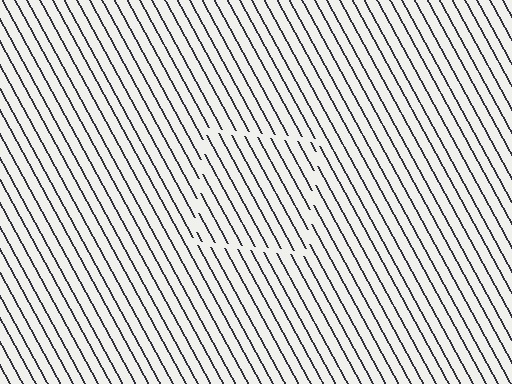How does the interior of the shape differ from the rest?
The interior of the shape contains the same grating, shifted by half a period — the contour is defined by the phase discontinuity where line-ends from the inner and outer gratings abut.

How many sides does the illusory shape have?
4 sides — the line-ends trace a square.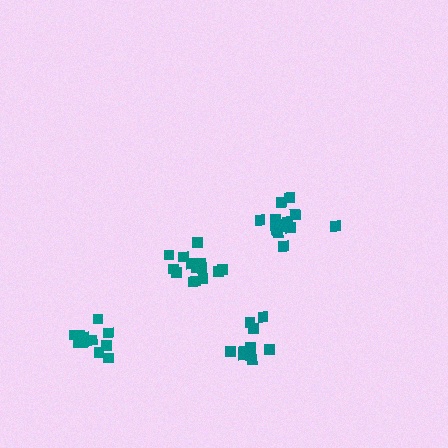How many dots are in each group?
Group 1: 12 dots, Group 2: 14 dots, Group 3: 14 dots, Group 4: 10 dots (50 total).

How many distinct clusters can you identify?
There are 4 distinct clusters.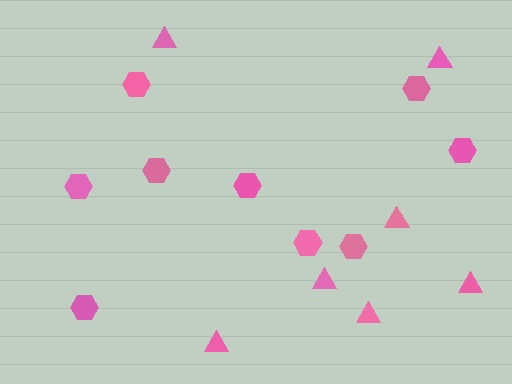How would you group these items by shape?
There are 2 groups: one group of hexagons (9) and one group of triangles (7).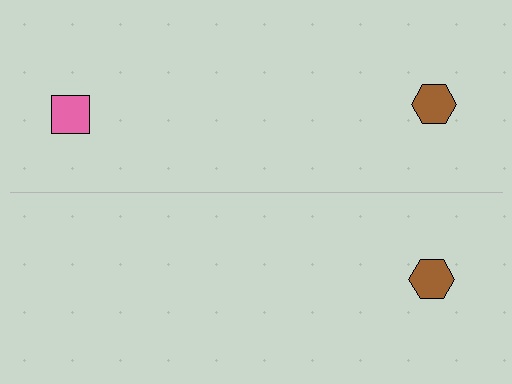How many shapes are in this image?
There are 3 shapes in this image.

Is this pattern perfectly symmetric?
No, the pattern is not perfectly symmetric. A pink square is missing from the bottom side.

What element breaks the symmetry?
A pink square is missing from the bottom side.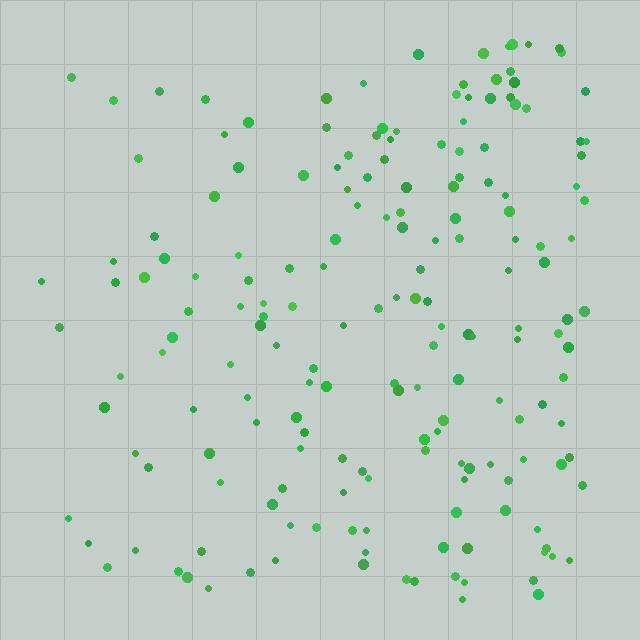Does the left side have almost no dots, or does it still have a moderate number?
Still a moderate number, just noticeably fewer than the right.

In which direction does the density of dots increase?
From left to right, with the right side densest.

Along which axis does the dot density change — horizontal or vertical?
Horizontal.